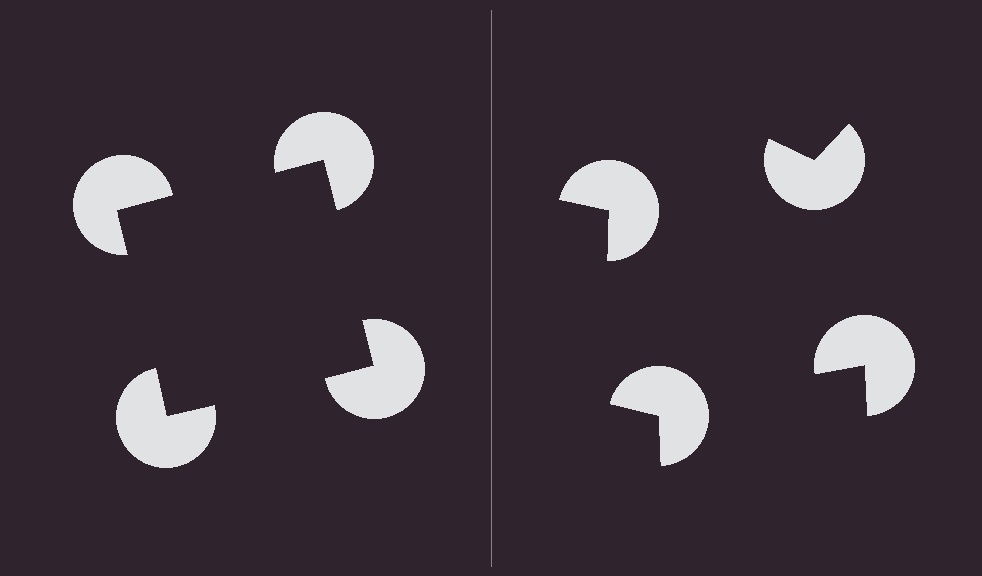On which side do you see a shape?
An illusory square appears on the left side. On the right side the wedge cuts are rotated, so no coherent shape forms.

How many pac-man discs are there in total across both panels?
8 — 4 on each side.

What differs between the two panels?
The pac-man discs are positioned identically on both sides; only the wedge orientations differ. On the left they align to a square; on the right they are misaligned.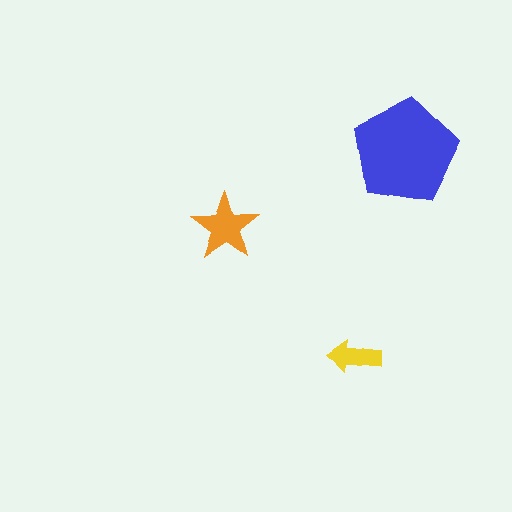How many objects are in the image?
There are 3 objects in the image.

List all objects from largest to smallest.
The blue pentagon, the orange star, the yellow arrow.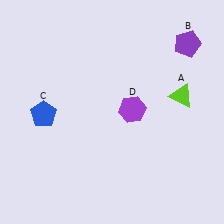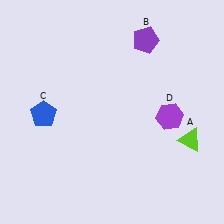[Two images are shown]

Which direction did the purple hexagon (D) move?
The purple hexagon (D) moved right.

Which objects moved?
The objects that moved are: the lime triangle (A), the purple pentagon (B), the purple hexagon (D).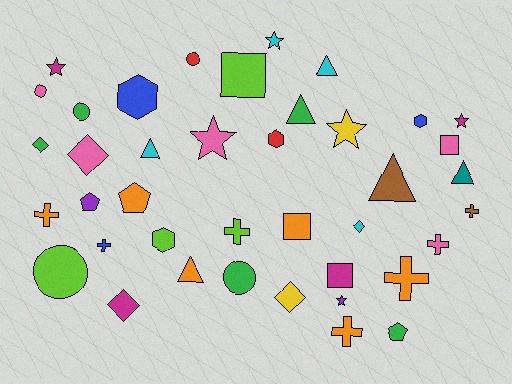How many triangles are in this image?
There are 6 triangles.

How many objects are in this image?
There are 40 objects.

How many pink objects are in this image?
There are 5 pink objects.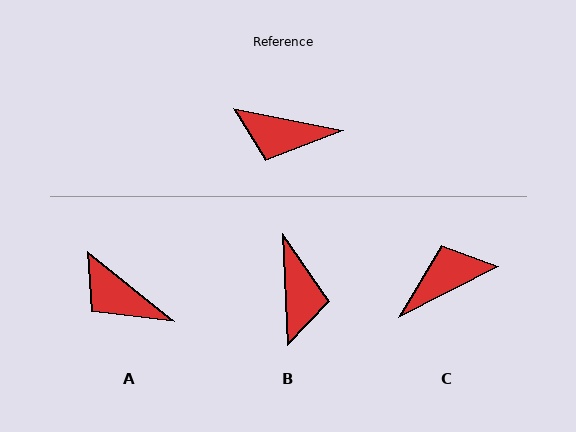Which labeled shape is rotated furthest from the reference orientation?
C, about 142 degrees away.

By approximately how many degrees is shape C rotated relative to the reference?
Approximately 142 degrees clockwise.